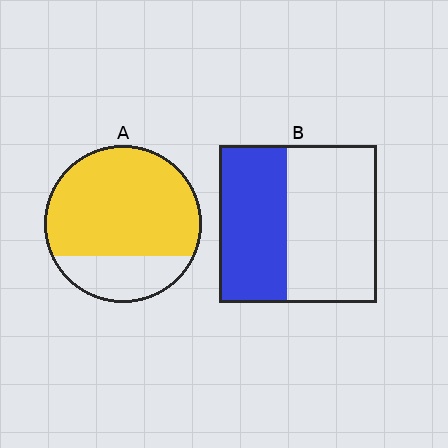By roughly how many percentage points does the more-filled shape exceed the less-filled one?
By roughly 30 percentage points (A over B).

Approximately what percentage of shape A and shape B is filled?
A is approximately 75% and B is approximately 45%.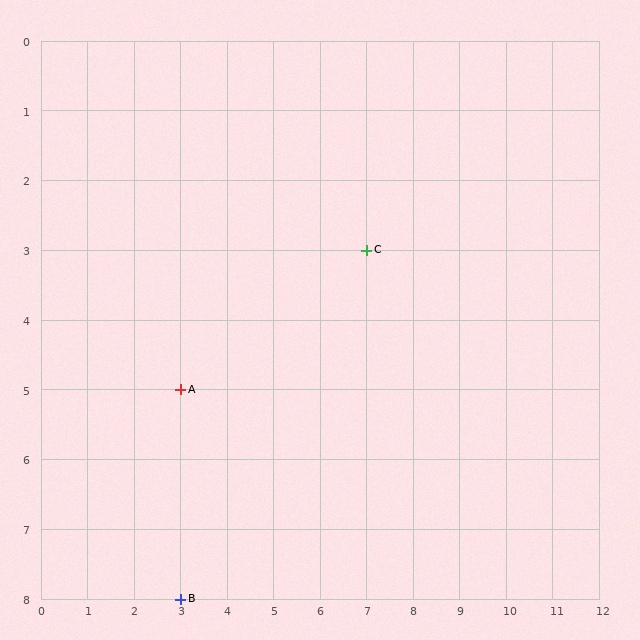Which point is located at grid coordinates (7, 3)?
Point C is at (7, 3).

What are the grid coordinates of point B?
Point B is at grid coordinates (3, 8).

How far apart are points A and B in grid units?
Points A and B are 3 rows apart.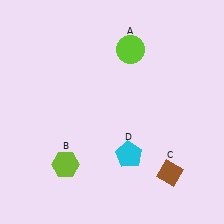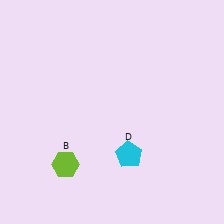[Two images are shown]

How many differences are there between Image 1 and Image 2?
There are 2 differences between the two images.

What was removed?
The lime circle (A), the brown diamond (C) were removed in Image 2.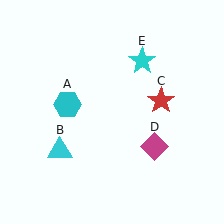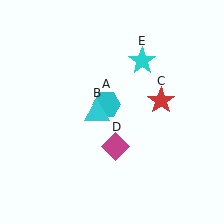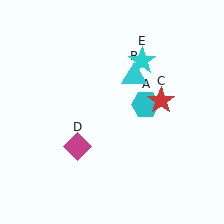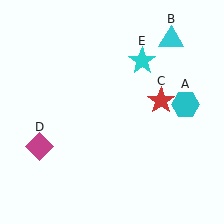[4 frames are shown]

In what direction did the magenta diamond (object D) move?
The magenta diamond (object D) moved left.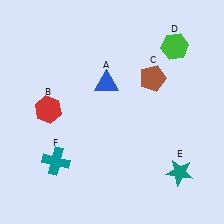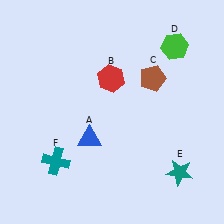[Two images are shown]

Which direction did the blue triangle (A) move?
The blue triangle (A) moved down.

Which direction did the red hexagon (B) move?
The red hexagon (B) moved right.